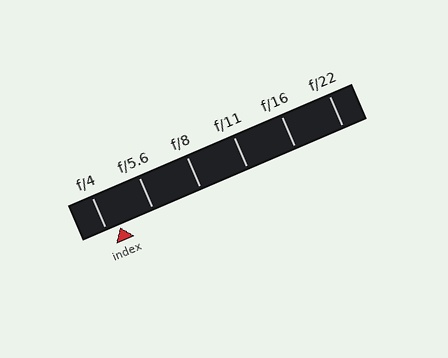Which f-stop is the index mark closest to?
The index mark is closest to f/4.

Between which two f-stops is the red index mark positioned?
The index mark is between f/4 and f/5.6.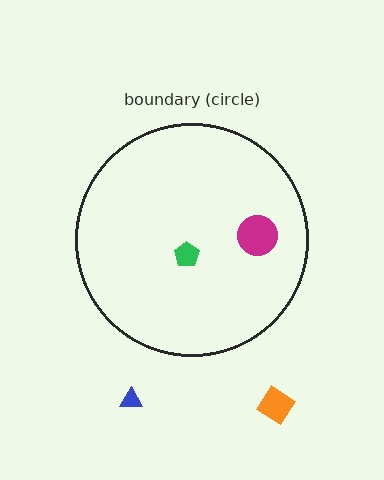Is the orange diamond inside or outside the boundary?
Outside.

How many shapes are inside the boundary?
2 inside, 2 outside.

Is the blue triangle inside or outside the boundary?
Outside.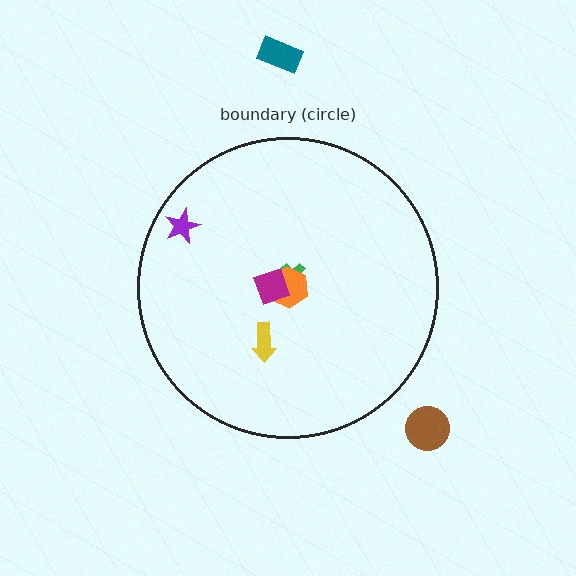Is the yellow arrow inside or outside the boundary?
Inside.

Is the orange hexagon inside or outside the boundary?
Inside.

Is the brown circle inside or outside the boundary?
Outside.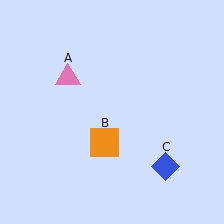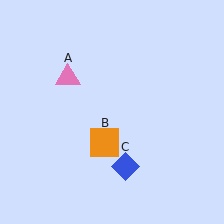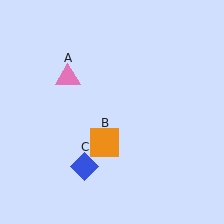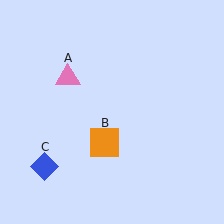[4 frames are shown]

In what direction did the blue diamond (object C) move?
The blue diamond (object C) moved left.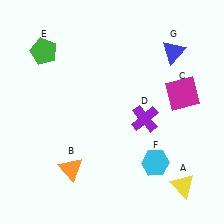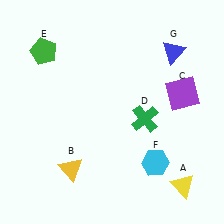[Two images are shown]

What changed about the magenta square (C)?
In Image 1, C is magenta. In Image 2, it changed to purple.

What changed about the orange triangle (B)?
In Image 1, B is orange. In Image 2, it changed to yellow.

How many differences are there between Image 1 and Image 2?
There are 3 differences between the two images.